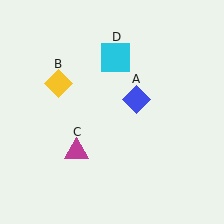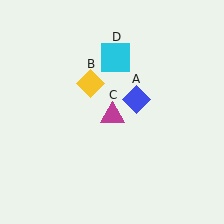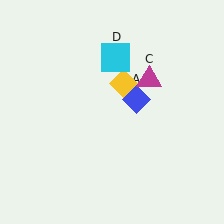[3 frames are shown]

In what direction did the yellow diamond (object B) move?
The yellow diamond (object B) moved right.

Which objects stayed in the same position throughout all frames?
Blue diamond (object A) and cyan square (object D) remained stationary.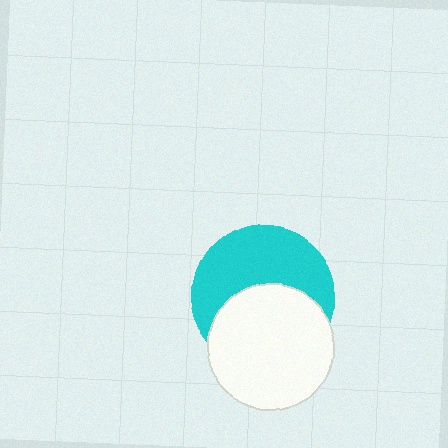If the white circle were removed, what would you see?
You would see the complete cyan circle.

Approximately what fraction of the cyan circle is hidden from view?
Roughly 48% of the cyan circle is hidden behind the white circle.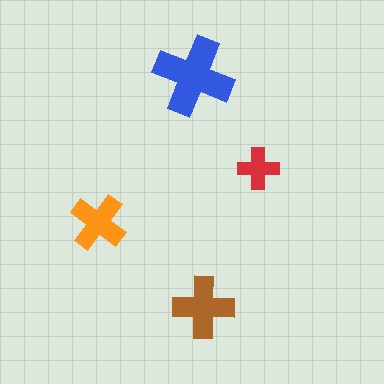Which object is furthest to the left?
The orange cross is leftmost.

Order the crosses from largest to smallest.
the blue one, the brown one, the orange one, the red one.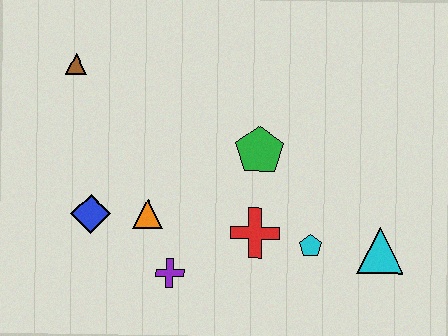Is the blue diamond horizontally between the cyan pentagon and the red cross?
No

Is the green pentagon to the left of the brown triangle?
No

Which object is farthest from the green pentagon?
The brown triangle is farthest from the green pentagon.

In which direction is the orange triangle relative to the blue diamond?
The orange triangle is to the right of the blue diamond.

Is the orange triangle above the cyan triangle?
Yes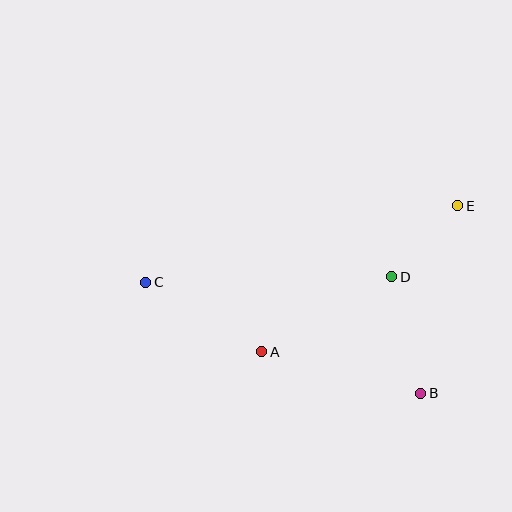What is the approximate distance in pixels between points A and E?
The distance between A and E is approximately 244 pixels.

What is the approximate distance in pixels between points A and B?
The distance between A and B is approximately 164 pixels.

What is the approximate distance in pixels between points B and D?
The distance between B and D is approximately 120 pixels.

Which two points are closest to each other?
Points D and E are closest to each other.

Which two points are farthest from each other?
Points C and E are farthest from each other.